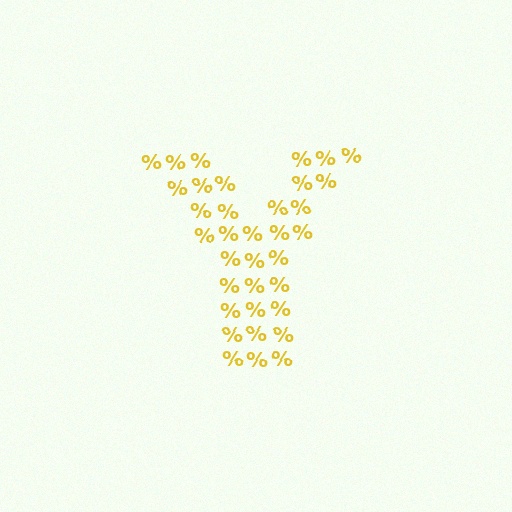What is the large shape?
The large shape is the letter Y.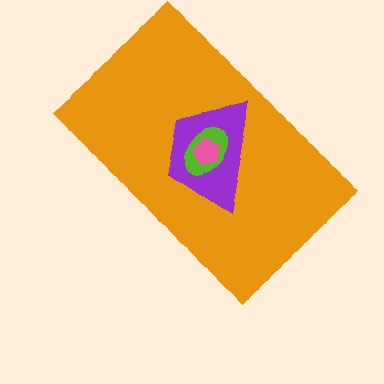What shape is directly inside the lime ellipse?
The pink pentagon.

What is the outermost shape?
The orange rectangle.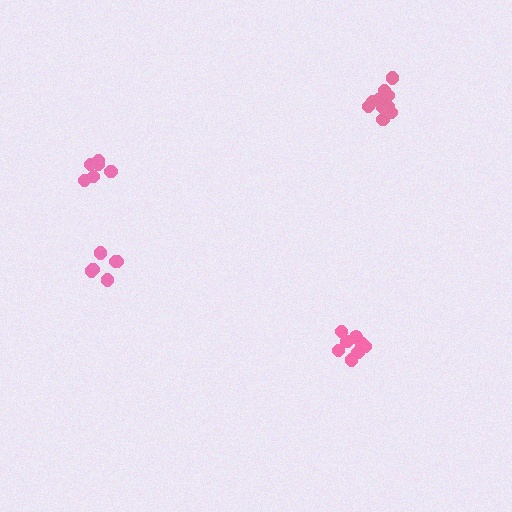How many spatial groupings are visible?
There are 4 spatial groupings.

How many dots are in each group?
Group 1: 6 dots, Group 2: 8 dots, Group 3: 10 dots, Group 4: 6 dots (30 total).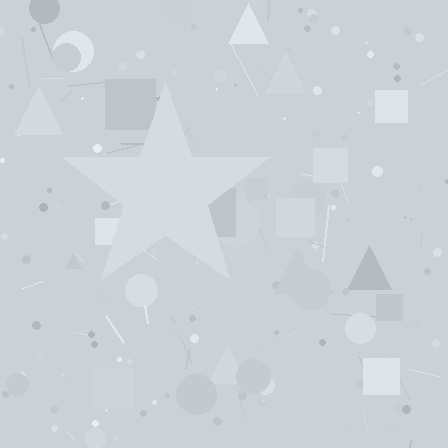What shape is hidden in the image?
A star is hidden in the image.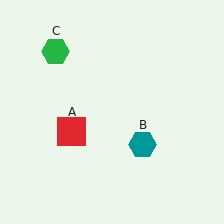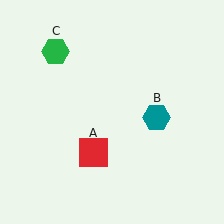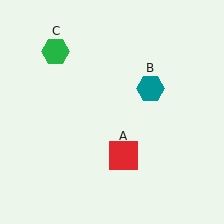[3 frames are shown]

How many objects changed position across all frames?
2 objects changed position: red square (object A), teal hexagon (object B).